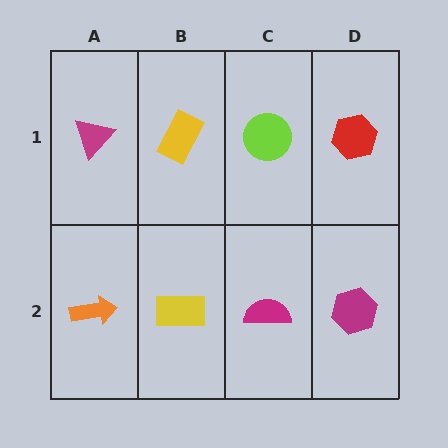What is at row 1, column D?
A red hexagon.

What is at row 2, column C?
A magenta semicircle.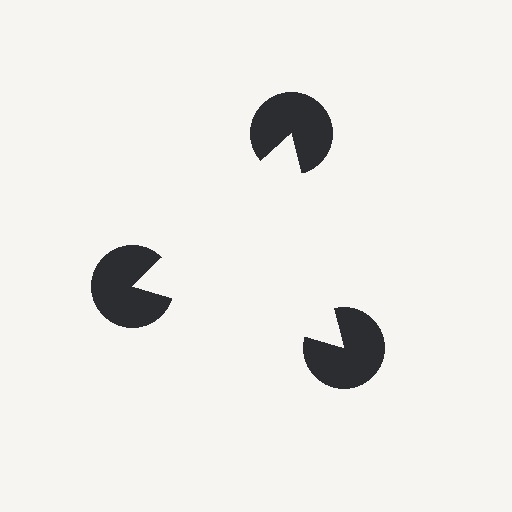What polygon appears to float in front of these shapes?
An illusory triangle — its edges are inferred from the aligned wedge cuts in the pac-man discs, not physically drawn.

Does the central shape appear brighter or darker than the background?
It typically appears slightly brighter than the background, even though no actual brightness change is drawn.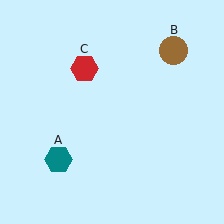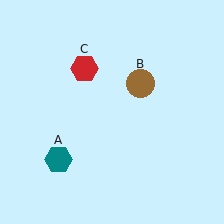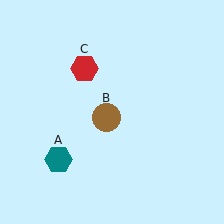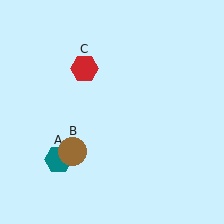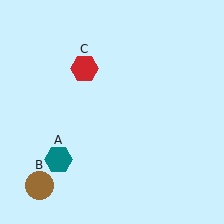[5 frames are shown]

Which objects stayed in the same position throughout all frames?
Teal hexagon (object A) and red hexagon (object C) remained stationary.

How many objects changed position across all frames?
1 object changed position: brown circle (object B).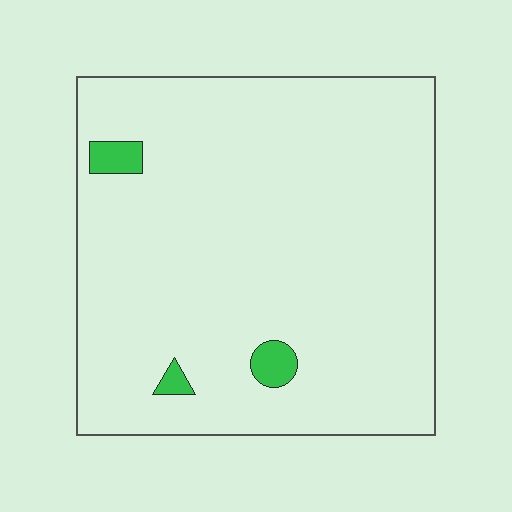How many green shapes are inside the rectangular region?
3.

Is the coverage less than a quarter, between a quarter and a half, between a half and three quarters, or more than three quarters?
Less than a quarter.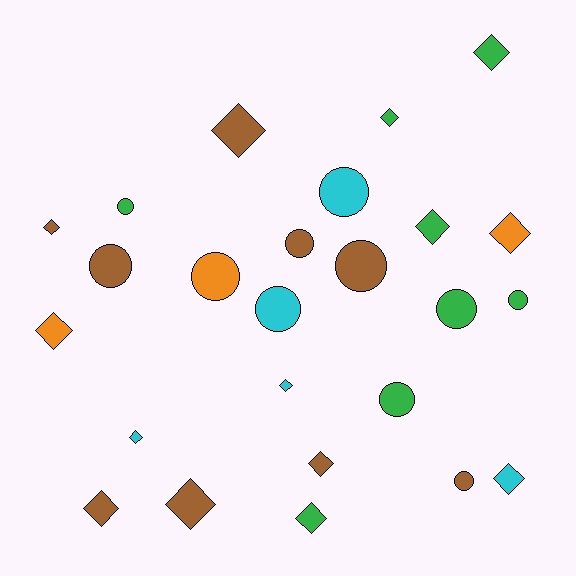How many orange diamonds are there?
There are 2 orange diamonds.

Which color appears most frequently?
Brown, with 9 objects.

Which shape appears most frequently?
Diamond, with 14 objects.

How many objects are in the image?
There are 25 objects.